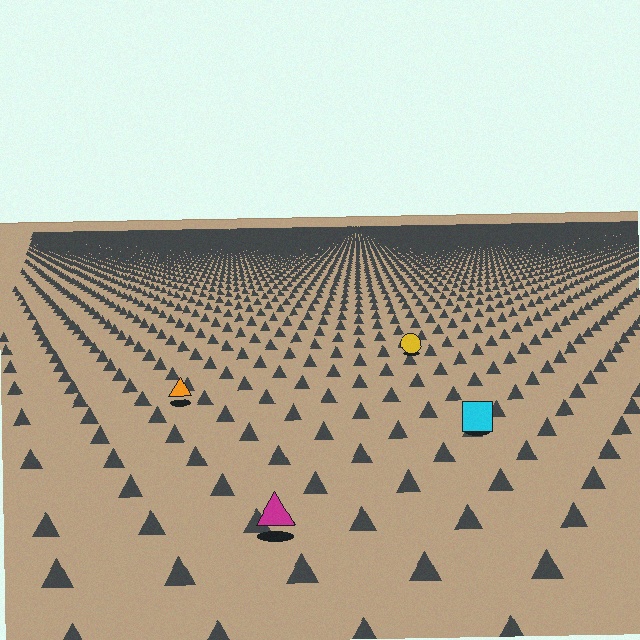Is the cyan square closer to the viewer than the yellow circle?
Yes. The cyan square is closer — you can tell from the texture gradient: the ground texture is coarser near it.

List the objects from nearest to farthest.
From nearest to farthest: the magenta triangle, the cyan square, the orange triangle, the yellow circle.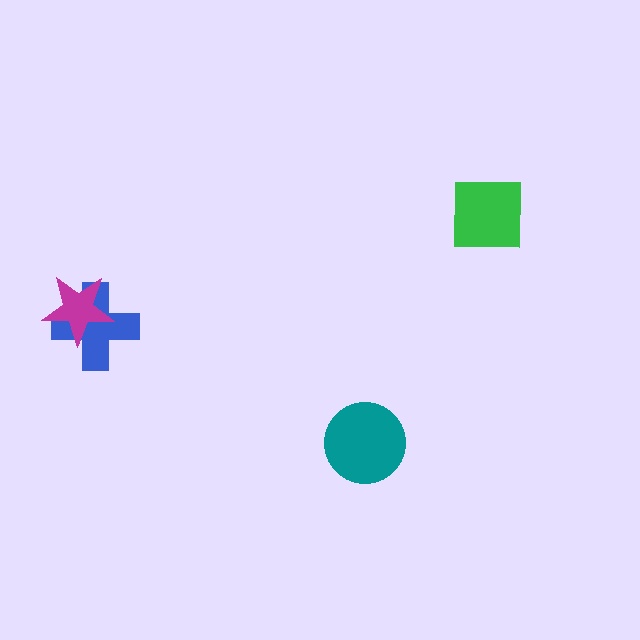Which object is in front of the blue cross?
The magenta star is in front of the blue cross.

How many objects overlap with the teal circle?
0 objects overlap with the teal circle.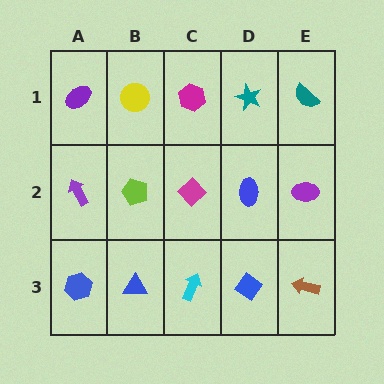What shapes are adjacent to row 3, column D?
A blue ellipse (row 2, column D), a cyan arrow (row 3, column C), a brown arrow (row 3, column E).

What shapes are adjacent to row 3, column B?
A lime pentagon (row 2, column B), a blue hexagon (row 3, column A), a cyan arrow (row 3, column C).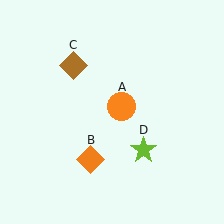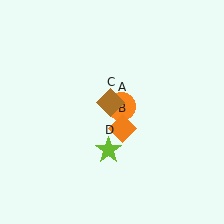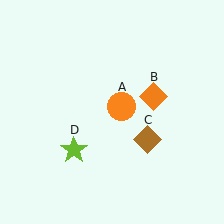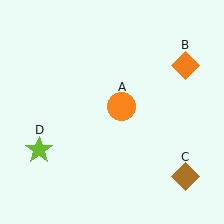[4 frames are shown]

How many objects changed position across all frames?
3 objects changed position: orange diamond (object B), brown diamond (object C), lime star (object D).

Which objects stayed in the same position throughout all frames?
Orange circle (object A) remained stationary.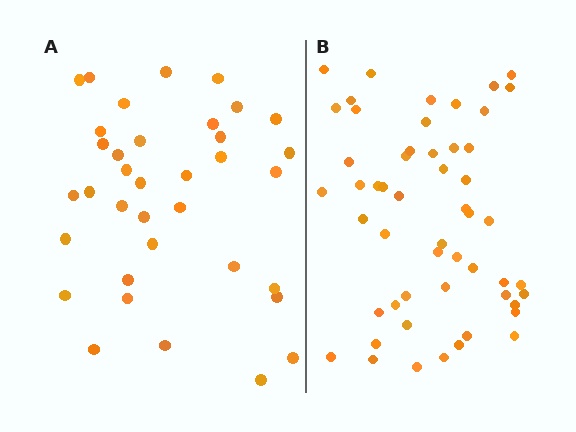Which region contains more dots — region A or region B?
Region B (the right region) has more dots.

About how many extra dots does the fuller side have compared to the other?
Region B has approximately 15 more dots than region A.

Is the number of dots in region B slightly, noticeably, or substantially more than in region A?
Region B has substantially more. The ratio is roughly 1.5 to 1.